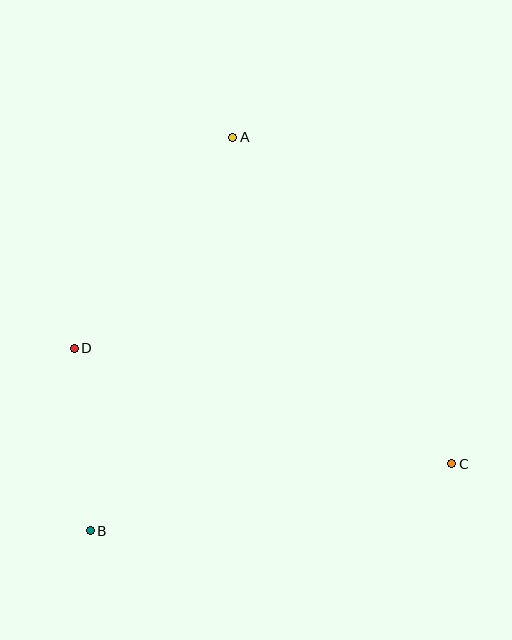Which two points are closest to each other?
Points B and D are closest to each other.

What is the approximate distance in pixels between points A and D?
The distance between A and D is approximately 264 pixels.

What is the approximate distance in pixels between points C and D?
The distance between C and D is approximately 395 pixels.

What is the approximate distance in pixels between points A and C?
The distance between A and C is approximately 393 pixels.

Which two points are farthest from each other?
Points A and B are farthest from each other.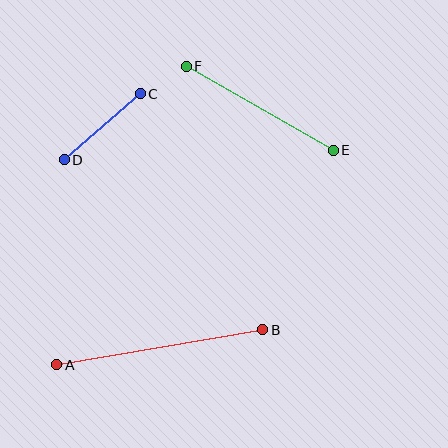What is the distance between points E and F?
The distance is approximately 169 pixels.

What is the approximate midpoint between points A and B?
The midpoint is at approximately (160, 347) pixels.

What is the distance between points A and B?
The distance is approximately 209 pixels.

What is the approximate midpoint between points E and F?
The midpoint is at approximately (260, 108) pixels.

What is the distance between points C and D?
The distance is approximately 101 pixels.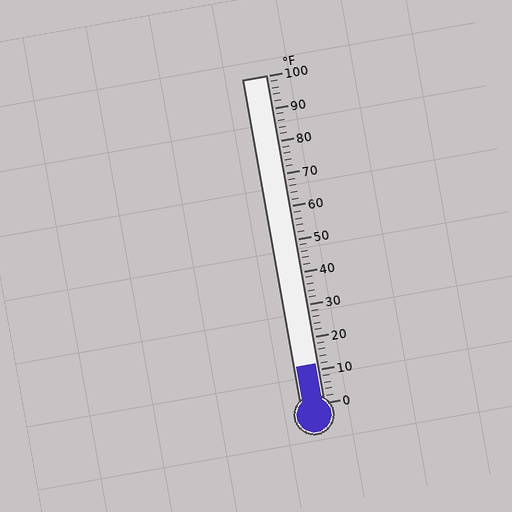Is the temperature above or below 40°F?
The temperature is below 40°F.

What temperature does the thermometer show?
The thermometer shows approximately 12°F.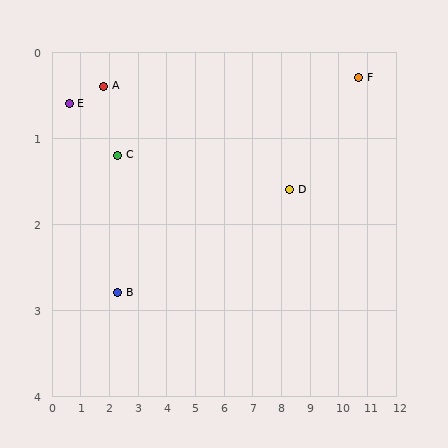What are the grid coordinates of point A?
Point A is at approximately (1.8, 0.4).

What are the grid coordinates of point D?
Point D is at approximately (8.3, 1.6).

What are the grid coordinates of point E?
Point E is at approximately (0.6, 0.6).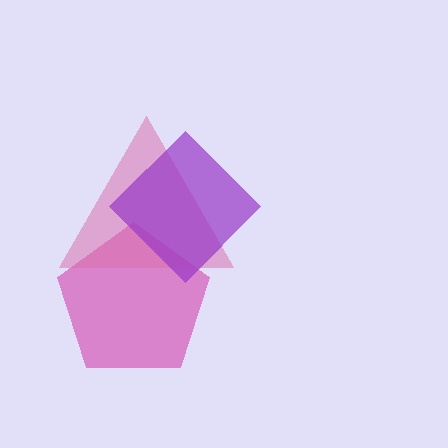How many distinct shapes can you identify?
There are 3 distinct shapes: a magenta pentagon, a pink triangle, a purple diamond.